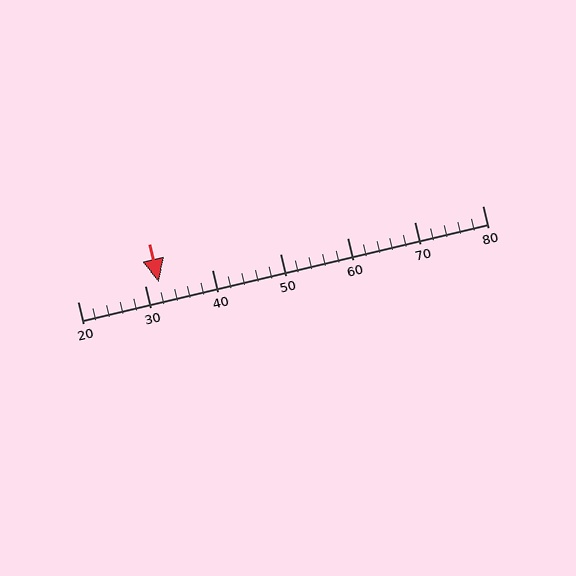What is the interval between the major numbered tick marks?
The major tick marks are spaced 10 units apart.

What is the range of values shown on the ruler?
The ruler shows values from 20 to 80.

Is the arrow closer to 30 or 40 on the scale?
The arrow is closer to 30.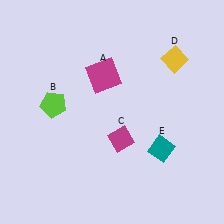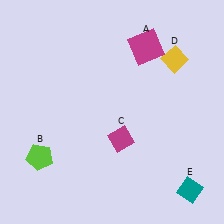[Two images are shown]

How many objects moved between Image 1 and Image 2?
3 objects moved between the two images.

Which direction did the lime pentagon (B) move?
The lime pentagon (B) moved down.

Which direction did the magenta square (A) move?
The magenta square (A) moved right.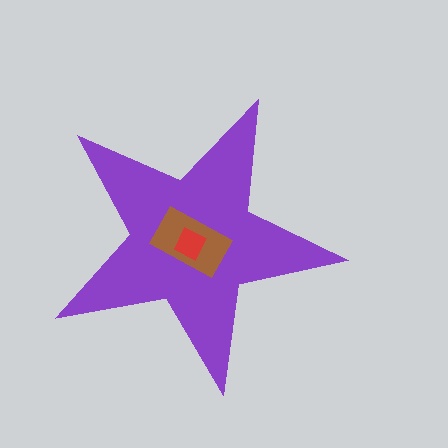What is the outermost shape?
The purple star.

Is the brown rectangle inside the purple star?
Yes.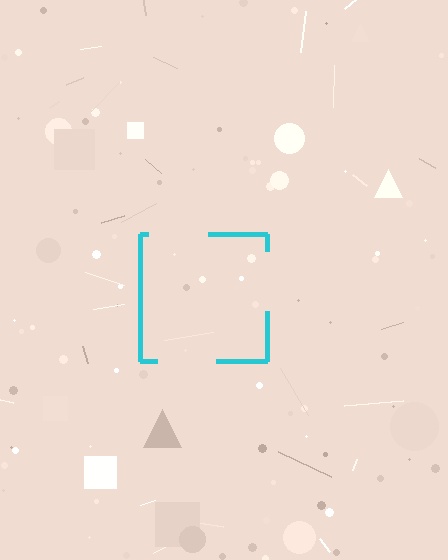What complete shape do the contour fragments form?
The contour fragments form a square.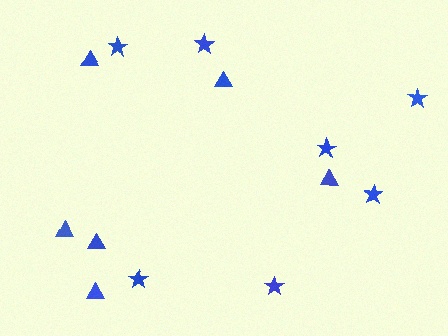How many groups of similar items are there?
There are 2 groups: one group of triangles (6) and one group of stars (7).